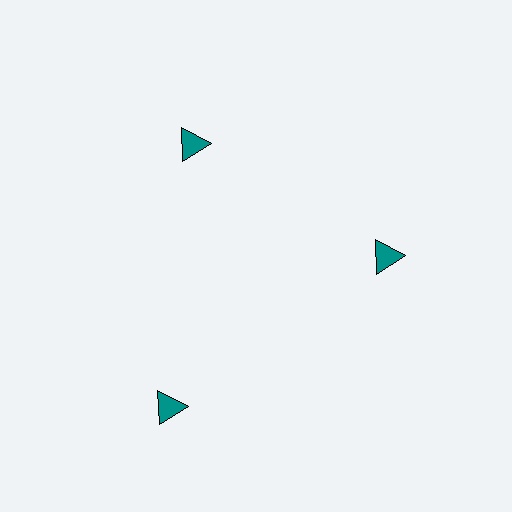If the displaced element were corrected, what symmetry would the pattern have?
It would have 3-fold rotational symmetry — the pattern would map onto itself every 120 degrees.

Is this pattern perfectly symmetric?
No. The 3 teal triangles are arranged in a ring, but one element near the 7 o'clock position is pushed outward from the center, breaking the 3-fold rotational symmetry.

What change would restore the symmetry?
The symmetry would be restored by moving it inward, back onto the ring so that all 3 triangles sit at equal angles and equal distance from the center.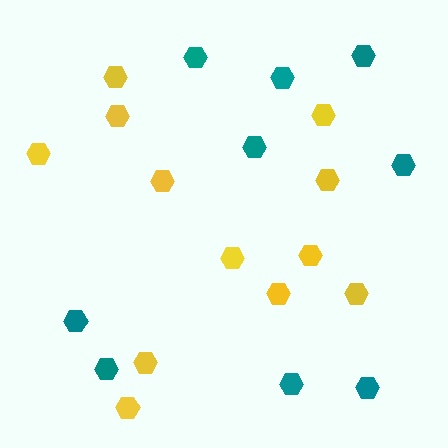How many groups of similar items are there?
There are 2 groups: one group of yellow hexagons (12) and one group of teal hexagons (9).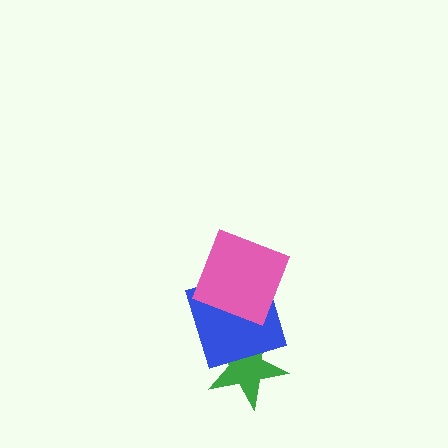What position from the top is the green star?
The green star is 3rd from the top.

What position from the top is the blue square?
The blue square is 2nd from the top.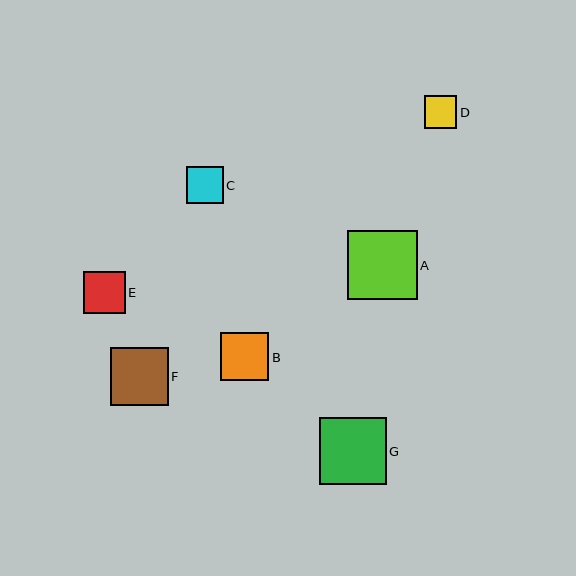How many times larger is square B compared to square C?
Square B is approximately 1.3 times the size of square C.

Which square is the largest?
Square A is the largest with a size of approximately 70 pixels.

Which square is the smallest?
Square D is the smallest with a size of approximately 32 pixels.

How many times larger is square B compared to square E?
Square B is approximately 1.2 times the size of square E.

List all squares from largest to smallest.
From largest to smallest: A, G, F, B, E, C, D.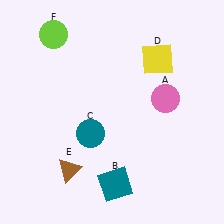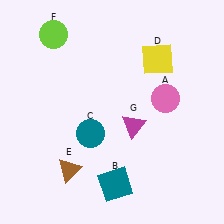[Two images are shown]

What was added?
A magenta triangle (G) was added in Image 2.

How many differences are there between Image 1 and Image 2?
There is 1 difference between the two images.